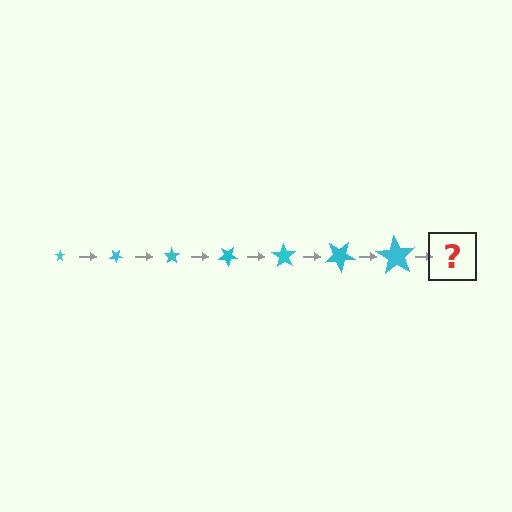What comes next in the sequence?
The next element should be a star, larger than the previous one and rotated 245 degrees from the start.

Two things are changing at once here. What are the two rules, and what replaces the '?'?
The two rules are that the star grows larger each step and it rotates 35 degrees each step. The '?' should be a star, larger than the previous one and rotated 245 degrees from the start.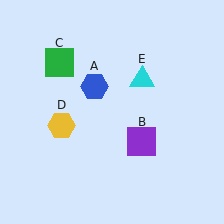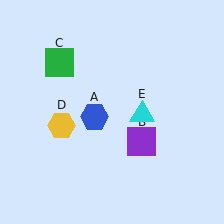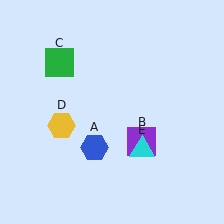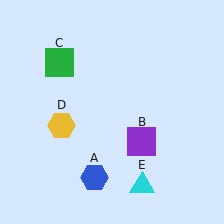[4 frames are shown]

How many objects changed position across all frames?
2 objects changed position: blue hexagon (object A), cyan triangle (object E).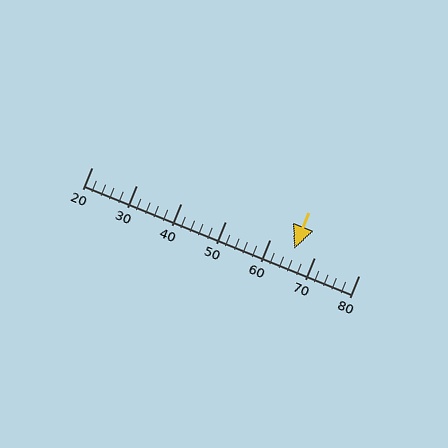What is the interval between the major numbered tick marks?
The major tick marks are spaced 10 units apart.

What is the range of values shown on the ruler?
The ruler shows values from 20 to 80.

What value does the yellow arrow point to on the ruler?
The yellow arrow points to approximately 66.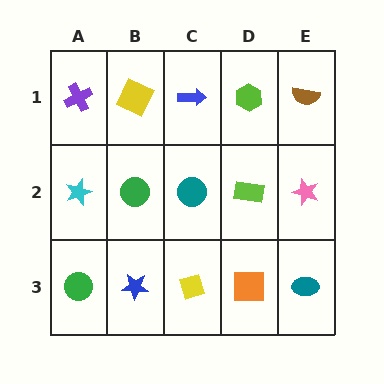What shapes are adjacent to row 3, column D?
A lime rectangle (row 2, column D), a yellow diamond (row 3, column C), a teal ellipse (row 3, column E).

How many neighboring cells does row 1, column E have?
2.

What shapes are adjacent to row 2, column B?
A yellow square (row 1, column B), a blue star (row 3, column B), a cyan star (row 2, column A), a teal circle (row 2, column C).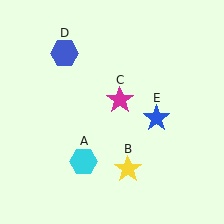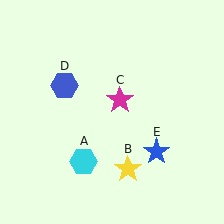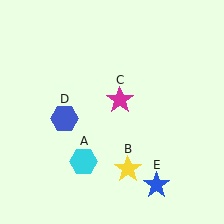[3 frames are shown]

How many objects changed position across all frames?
2 objects changed position: blue hexagon (object D), blue star (object E).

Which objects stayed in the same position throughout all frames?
Cyan hexagon (object A) and yellow star (object B) and magenta star (object C) remained stationary.